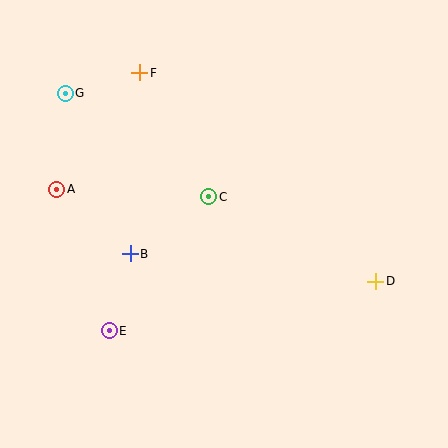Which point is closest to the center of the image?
Point C at (209, 197) is closest to the center.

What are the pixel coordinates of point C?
Point C is at (209, 197).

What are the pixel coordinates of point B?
Point B is at (130, 254).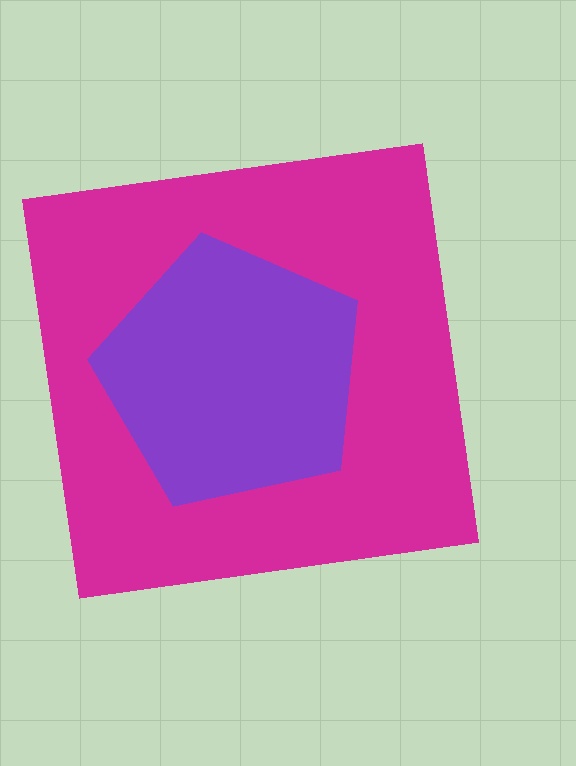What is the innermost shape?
The purple pentagon.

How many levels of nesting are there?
2.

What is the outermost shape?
The magenta square.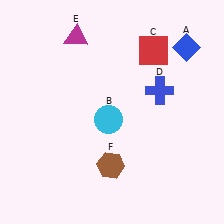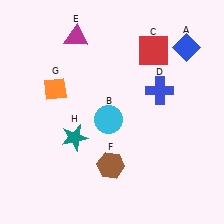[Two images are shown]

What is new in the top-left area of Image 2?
An orange diamond (G) was added in the top-left area of Image 2.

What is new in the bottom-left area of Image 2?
A teal star (H) was added in the bottom-left area of Image 2.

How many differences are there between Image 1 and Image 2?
There are 2 differences between the two images.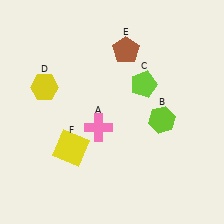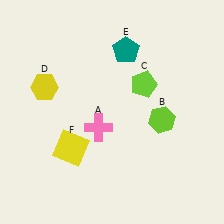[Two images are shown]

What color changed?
The pentagon (E) changed from brown in Image 1 to teal in Image 2.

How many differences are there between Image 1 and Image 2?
There is 1 difference between the two images.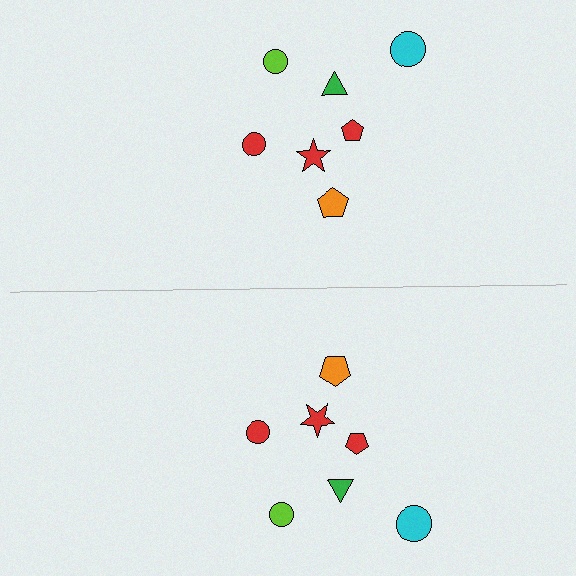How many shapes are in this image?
There are 14 shapes in this image.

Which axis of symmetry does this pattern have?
The pattern has a horizontal axis of symmetry running through the center of the image.